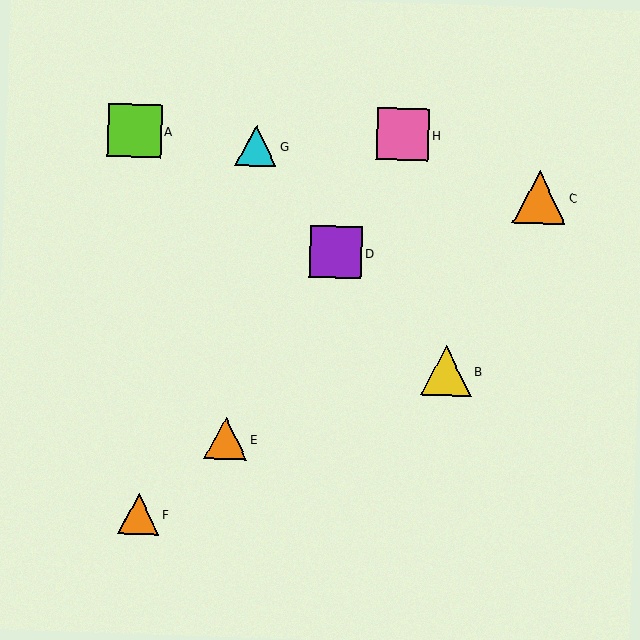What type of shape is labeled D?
Shape D is a purple square.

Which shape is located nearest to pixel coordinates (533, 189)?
The orange triangle (labeled C) at (540, 197) is nearest to that location.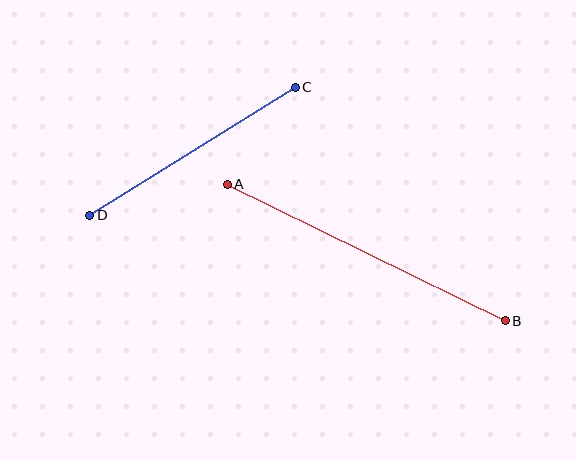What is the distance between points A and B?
The distance is approximately 310 pixels.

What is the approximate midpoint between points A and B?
The midpoint is at approximately (366, 253) pixels.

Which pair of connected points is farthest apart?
Points A and B are farthest apart.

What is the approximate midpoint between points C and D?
The midpoint is at approximately (192, 151) pixels.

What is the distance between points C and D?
The distance is approximately 242 pixels.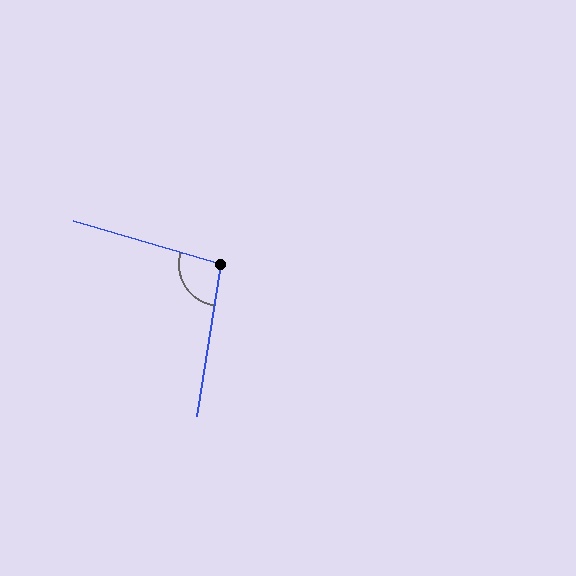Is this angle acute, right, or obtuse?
It is obtuse.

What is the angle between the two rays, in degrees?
Approximately 97 degrees.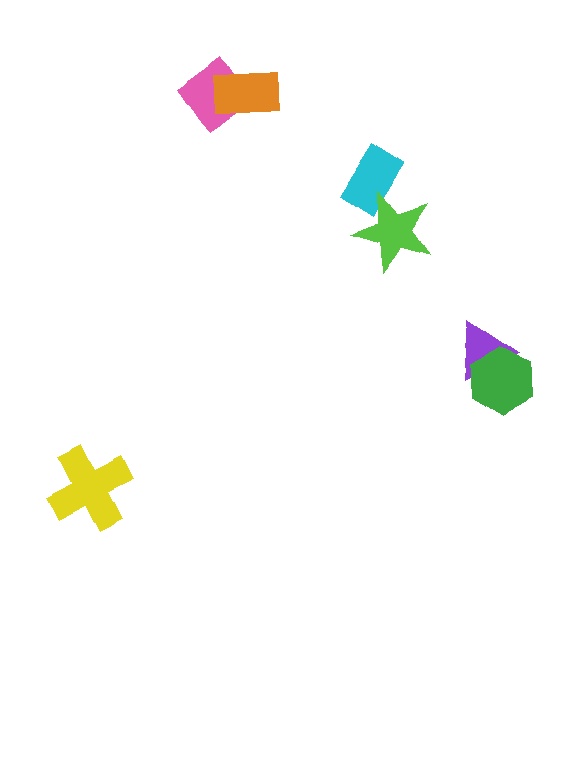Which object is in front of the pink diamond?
The orange rectangle is in front of the pink diamond.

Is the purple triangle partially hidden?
Yes, it is partially covered by another shape.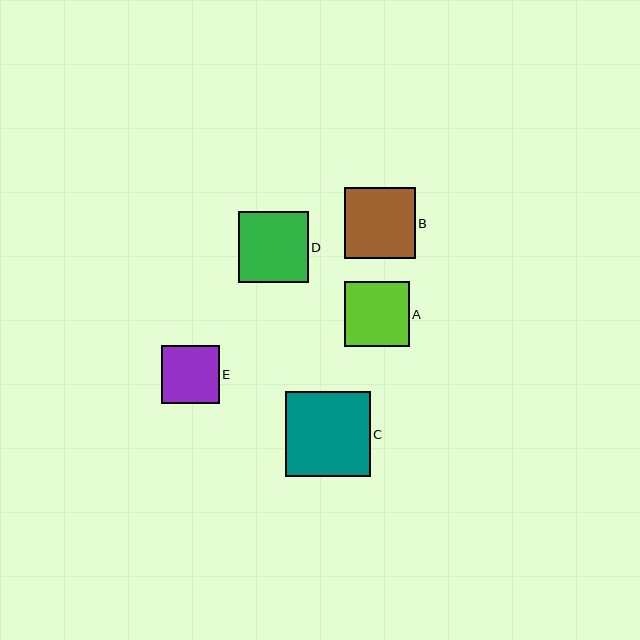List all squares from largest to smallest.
From largest to smallest: C, B, D, A, E.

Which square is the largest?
Square C is the largest with a size of approximately 85 pixels.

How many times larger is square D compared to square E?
Square D is approximately 1.2 times the size of square E.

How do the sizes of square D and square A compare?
Square D and square A are approximately the same size.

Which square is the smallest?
Square E is the smallest with a size of approximately 58 pixels.